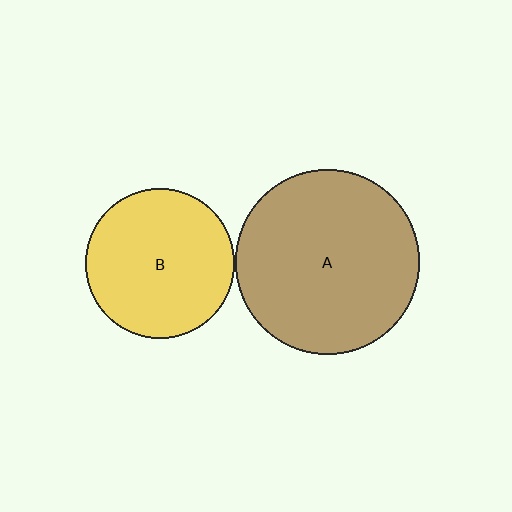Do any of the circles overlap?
No, none of the circles overlap.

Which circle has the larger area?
Circle A (brown).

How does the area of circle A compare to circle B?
Approximately 1.5 times.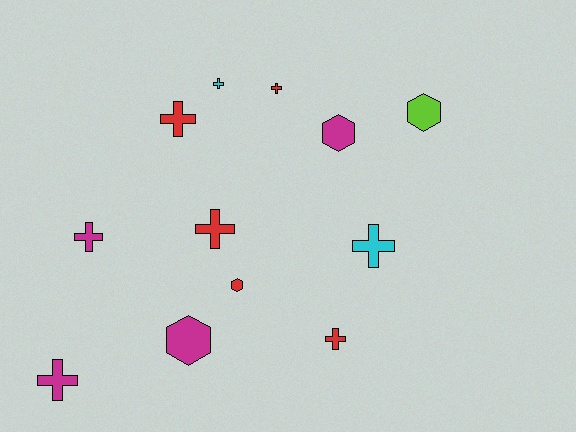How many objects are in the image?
There are 12 objects.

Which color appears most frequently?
Red, with 5 objects.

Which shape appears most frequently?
Cross, with 8 objects.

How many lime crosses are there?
There are no lime crosses.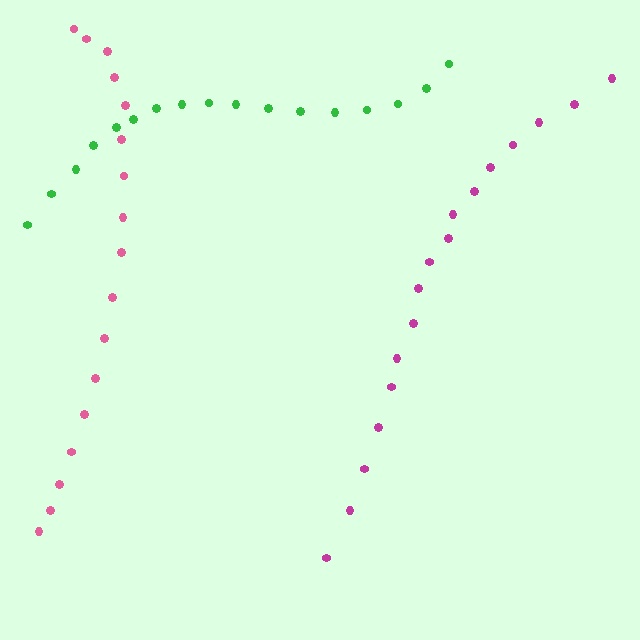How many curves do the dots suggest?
There are 3 distinct paths.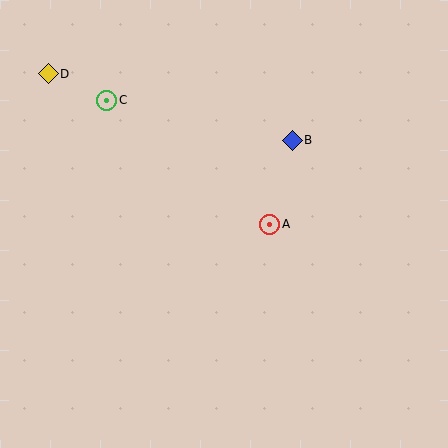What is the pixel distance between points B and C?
The distance between B and C is 190 pixels.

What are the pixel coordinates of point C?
Point C is at (107, 100).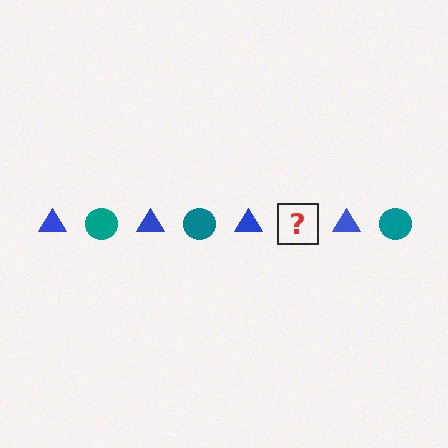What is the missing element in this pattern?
The missing element is a teal circle.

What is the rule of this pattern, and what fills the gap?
The rule is that the pattern alternates between blue triangle and teal circle. The gap should be filled with a teal circle.